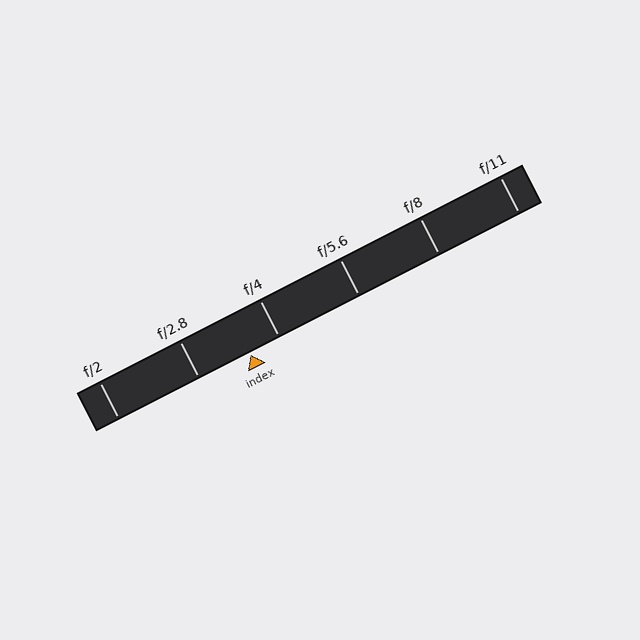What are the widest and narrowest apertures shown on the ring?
The widest aperture shown is f/2 and the narrowest is f/11.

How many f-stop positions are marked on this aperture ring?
There are 6 f-stop positions marked.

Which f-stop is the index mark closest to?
The index mark is closest to f/4.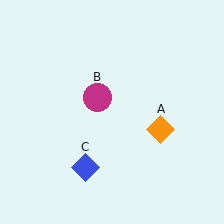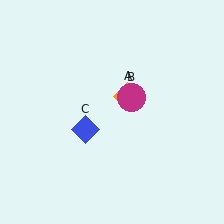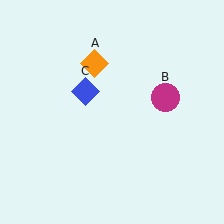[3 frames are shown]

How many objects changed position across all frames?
3 objects changed position: orange diamond (object A), magenta circle (object B), blue diamond (object C).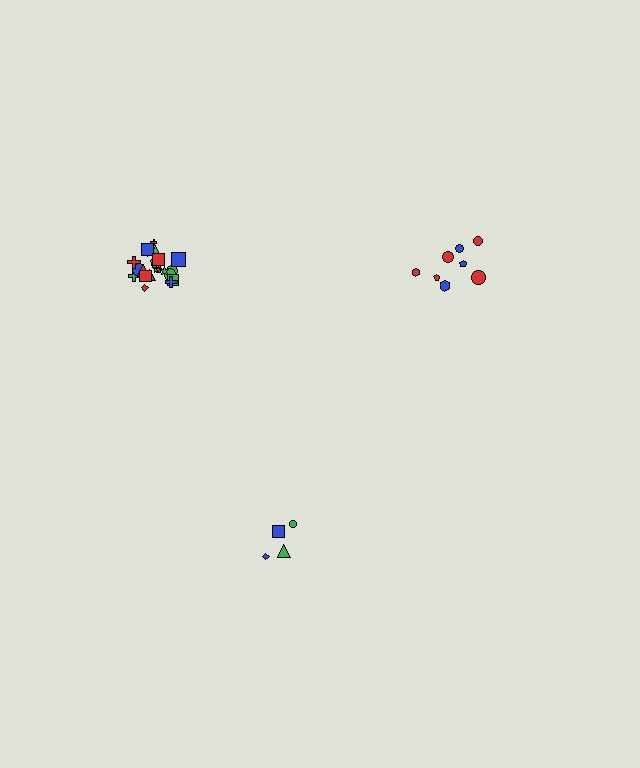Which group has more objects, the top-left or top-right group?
The top-left group.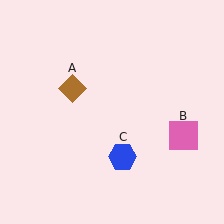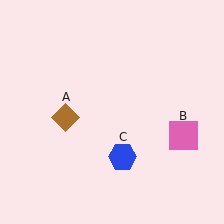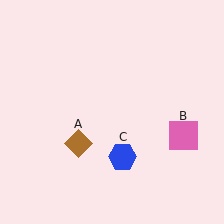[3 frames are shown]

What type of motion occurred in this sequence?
The brown diamond (object A) rotated counterclockwise around the center of the scene.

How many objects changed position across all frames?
1 object changed position: brown diamond (object A).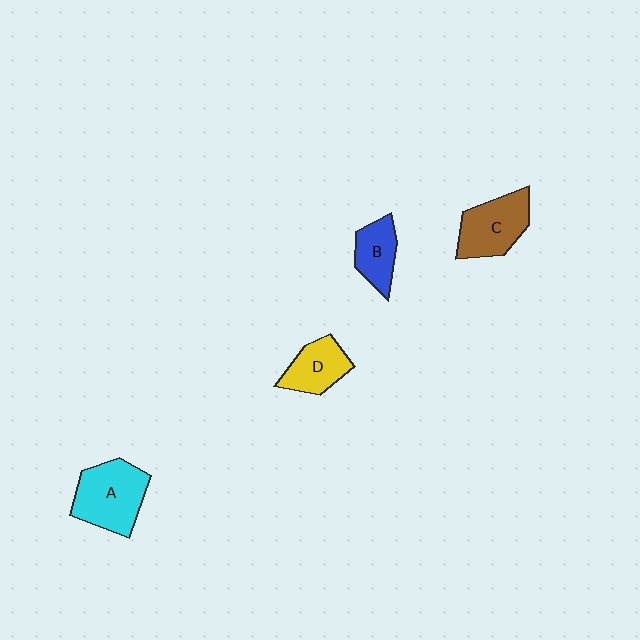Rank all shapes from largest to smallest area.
From largest to smallest: A (cyan), C (brown), D (yellow), B (blue).